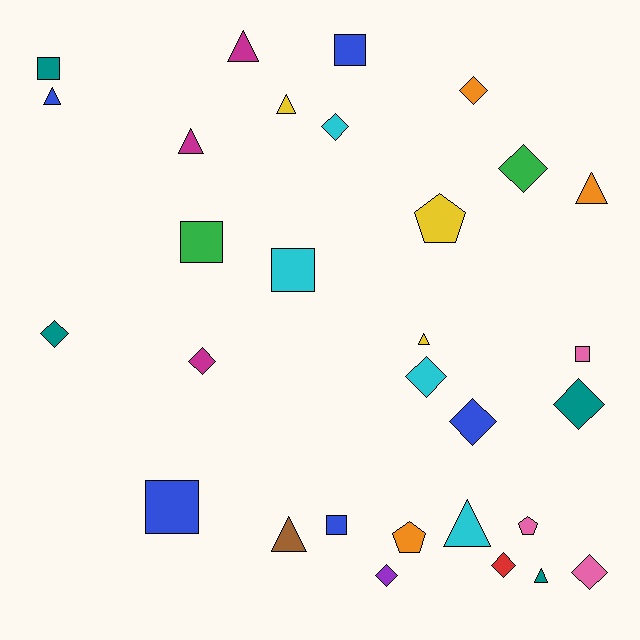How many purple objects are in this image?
There is 1 purple object.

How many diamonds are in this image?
There are 11 diamonds.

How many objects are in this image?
There are 30 objects.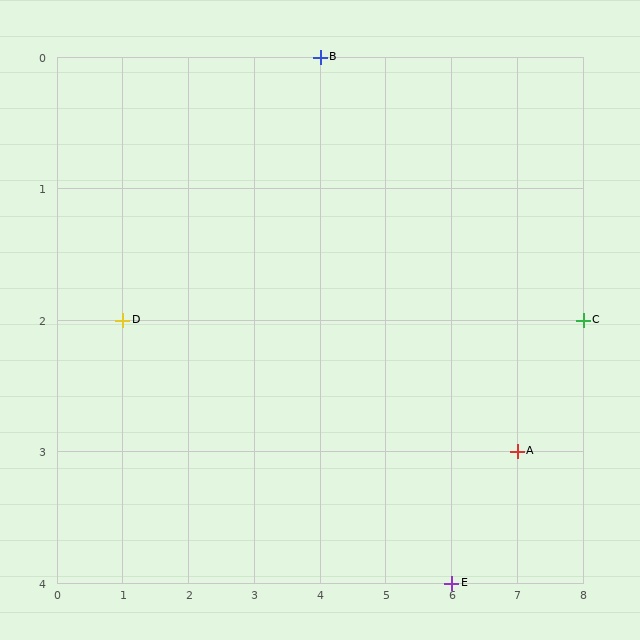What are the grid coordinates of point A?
Point A is at grid coordinates (7, 3).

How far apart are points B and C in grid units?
Points B and C are 4 columns and 2 rows apart (about 4.5 grid units diagonally).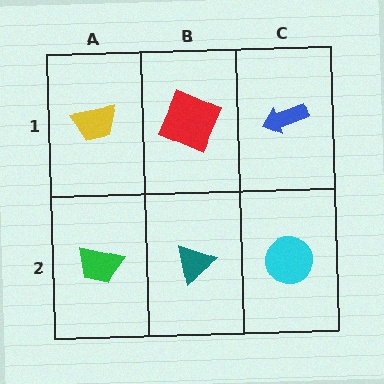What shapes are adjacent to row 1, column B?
A teal triangle (row 2, column B), a yellow trapezoid (row 1, column A), a blue arrow (row 1, column C).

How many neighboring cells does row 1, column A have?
2.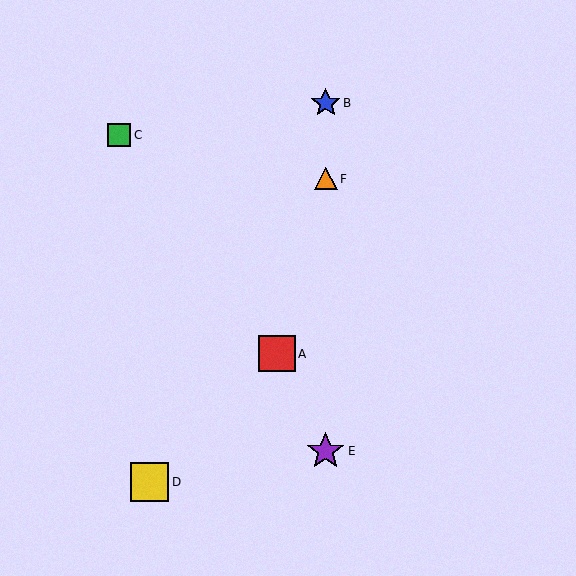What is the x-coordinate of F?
Object F is at x≈326.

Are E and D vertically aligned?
No, E is at x≈326 and D is at x≈149.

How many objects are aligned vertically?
3 objects (B, E, F) are aligned vertically.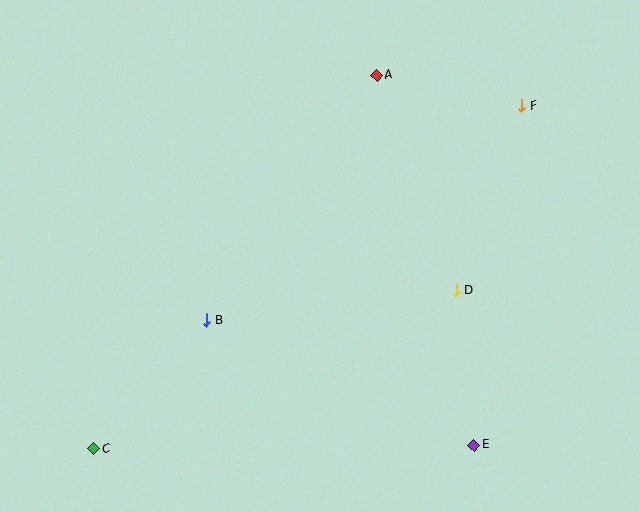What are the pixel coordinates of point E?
Point E is at (474, 445).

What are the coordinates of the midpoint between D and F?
The midpoint between D and F is at (489, 198).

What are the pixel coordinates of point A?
Point A is at (377, 75).